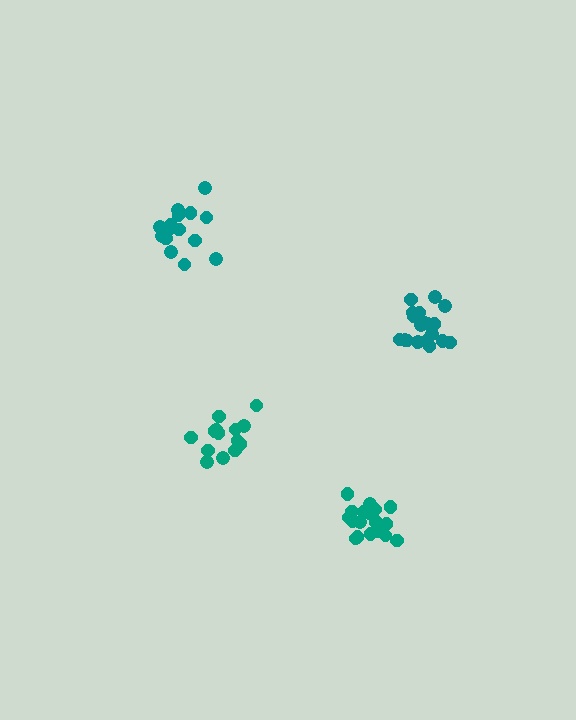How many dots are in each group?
Group 1: 14 dots, Group 2: 19 dots, Group 3: 20 dots, Group 4: 15 dots (68 total).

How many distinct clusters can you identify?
There are 4 distinct clusters.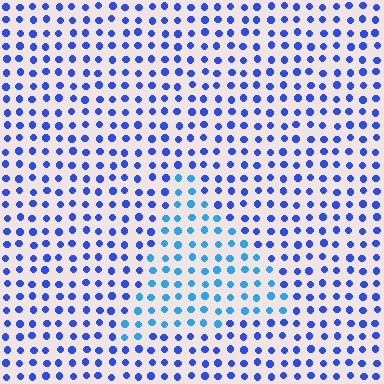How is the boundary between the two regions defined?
The boundary is defined purely by a slight shift in hue (about 28 degrees). Spacing, size, and orientation are identical on both sides.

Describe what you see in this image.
The image is filled with small blue elements in a uniform arrangement. A triangle-shaped region is visible where the elements are tinted to a slightly different hue, forming a subtle color boundary.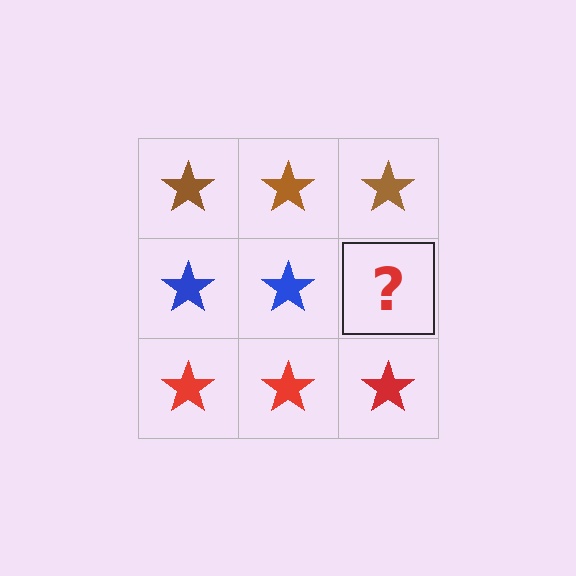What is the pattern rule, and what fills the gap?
The rule is that each row has a consistent color. The gap should be filled with a blue star.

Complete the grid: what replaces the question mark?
The question mark should be replaced with a blue star.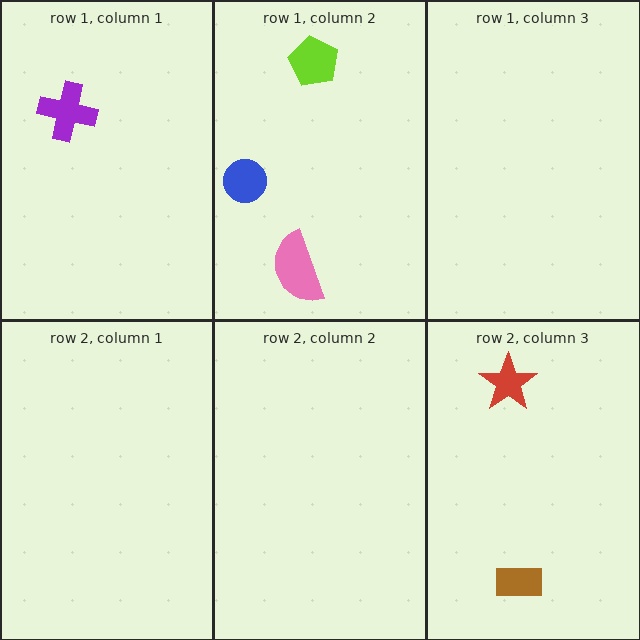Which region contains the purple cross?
The row 1, column 1 region.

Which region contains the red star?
The row 2, column 3 region.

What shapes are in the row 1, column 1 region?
The purple cross.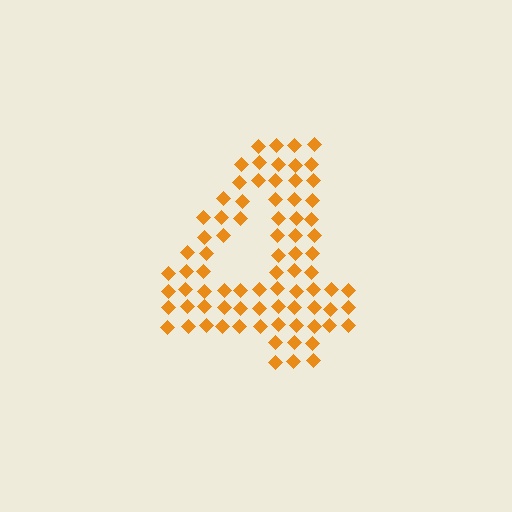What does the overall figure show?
The overall figure shows the digit 4.